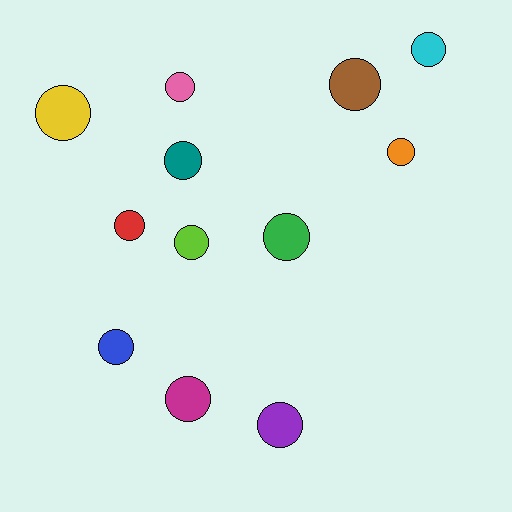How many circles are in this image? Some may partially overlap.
There are 12 circles.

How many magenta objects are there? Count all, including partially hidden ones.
There is 1 magenta object.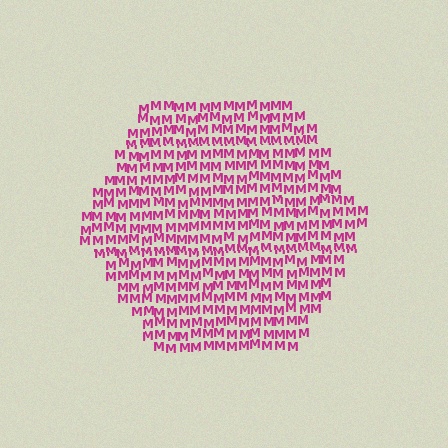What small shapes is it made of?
It is made of small letter M's.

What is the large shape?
The large shape is a hexagon.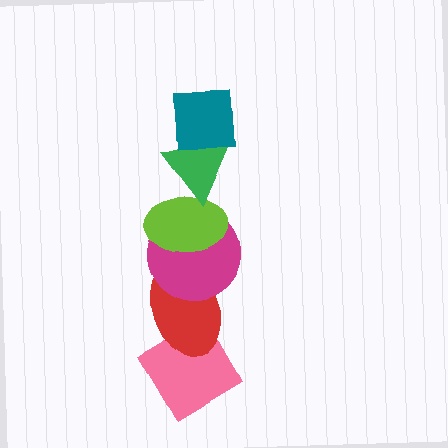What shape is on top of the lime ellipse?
The green triangle is on top of the lime ellipse.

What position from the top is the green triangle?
The green triangle is 2nd from the top.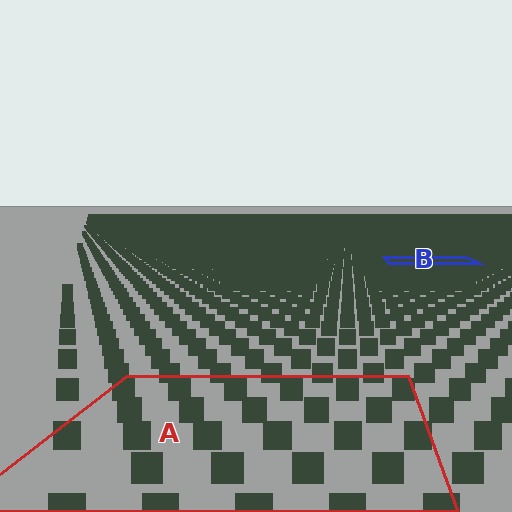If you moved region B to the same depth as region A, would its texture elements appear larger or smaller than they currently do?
They would appear larger. At a closer depth, the same texture elements are projected at a bigger on-screen size.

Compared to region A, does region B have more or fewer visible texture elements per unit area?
Region B has more texture elements per unit area — they are packed more densely because it is farther away.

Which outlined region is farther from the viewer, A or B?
Region B is farther from the viewer — the texture elements inside it appear smaller and more densely packed.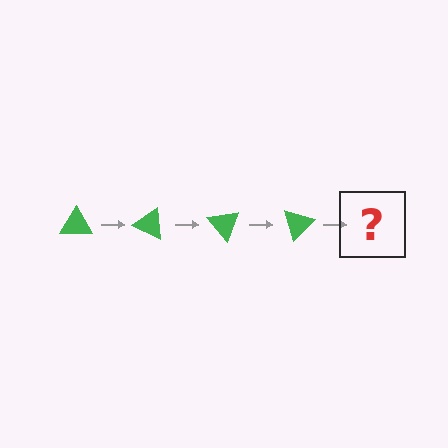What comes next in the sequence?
The next element should be a green triangle rotated 100 degrees.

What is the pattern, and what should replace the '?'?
The pattern is that the triangle rotates 25 degrees each step. The '?' should be a green triangle rotated 100 degrees.